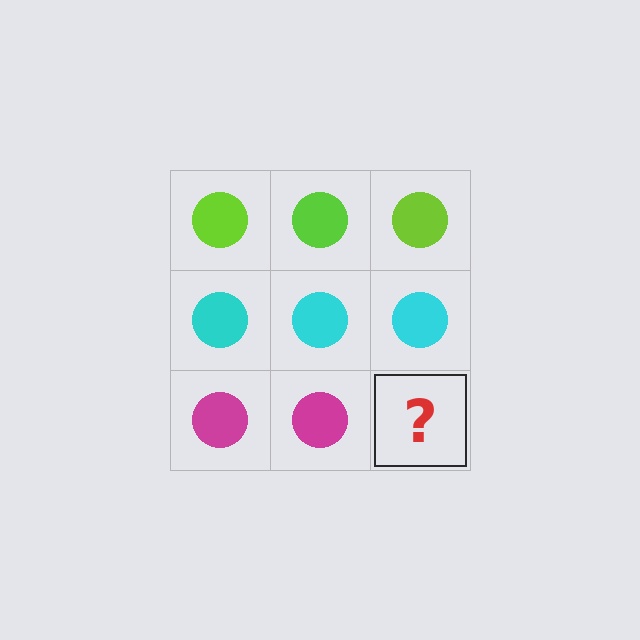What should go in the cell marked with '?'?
The missing cell should contain a magenta circle.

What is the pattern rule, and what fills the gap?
The rule is that each row has a consistent color. The gap should be filled with a magenta circle.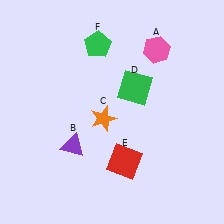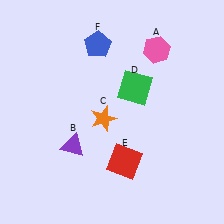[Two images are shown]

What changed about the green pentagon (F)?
In Image 1, F is green. In Image 2, it changed to blue.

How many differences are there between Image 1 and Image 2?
There is 1 difference between the two images.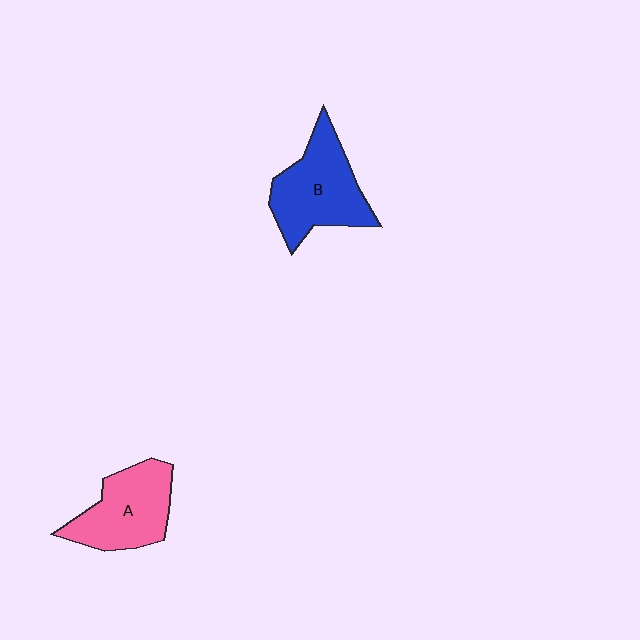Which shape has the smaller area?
Shape A (pink).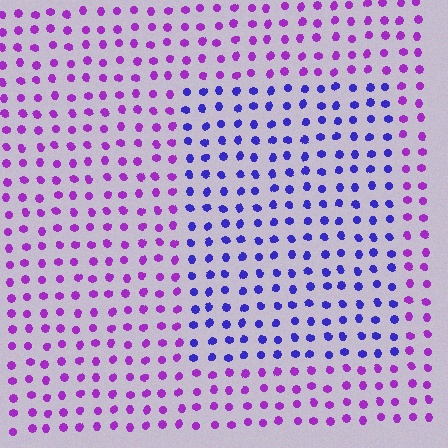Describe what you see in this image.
The image is filled with small purple elements in a uniform arrangement. A rectangle-shaped region is visible where the elements are tinted to a slightly different hue, forming a subtle color boundary.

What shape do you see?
I see a rectangle.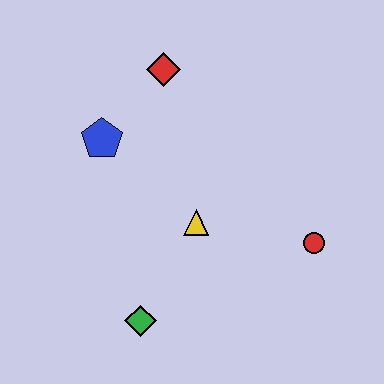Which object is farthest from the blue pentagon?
The red circle is farthest from the blue pentagon.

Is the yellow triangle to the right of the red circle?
No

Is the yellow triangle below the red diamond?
Yes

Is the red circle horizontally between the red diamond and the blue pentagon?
No